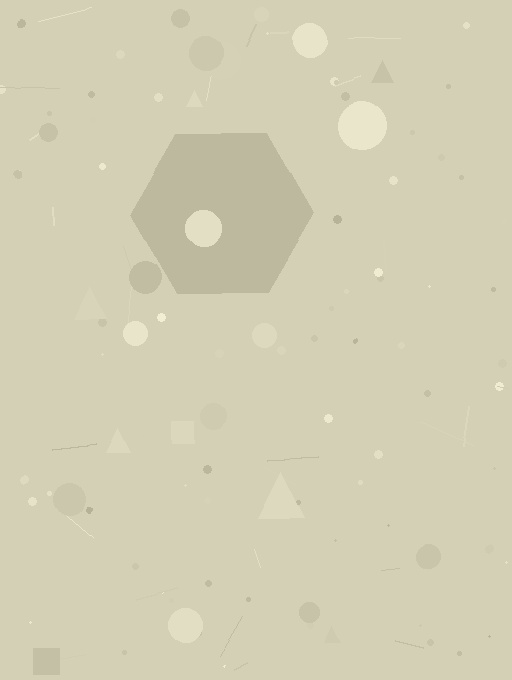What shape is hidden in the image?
A hexagon is hidden in the image.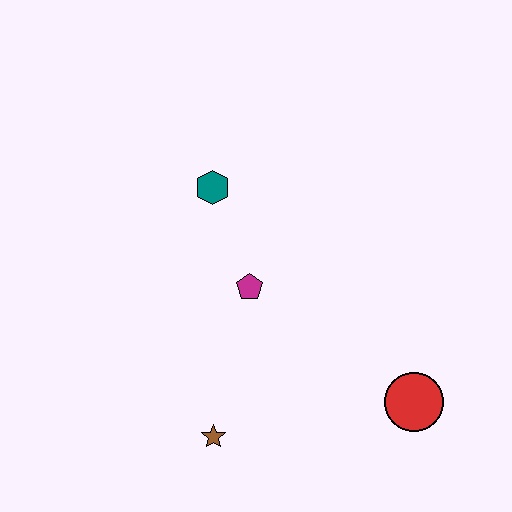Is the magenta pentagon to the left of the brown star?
No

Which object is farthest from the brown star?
The teal hexagon is farthest from the brown star.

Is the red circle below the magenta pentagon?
Yes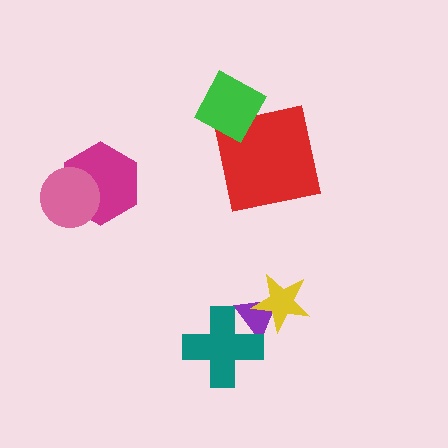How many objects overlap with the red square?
0 objects overlap with the red square.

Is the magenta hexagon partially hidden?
Yes, it is partially covered by another shape.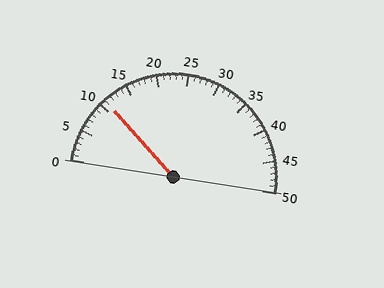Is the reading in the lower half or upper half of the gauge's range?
The reading is in the lower half of the range (0 to 50).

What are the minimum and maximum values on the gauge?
The gauge ranges from 0 to 50.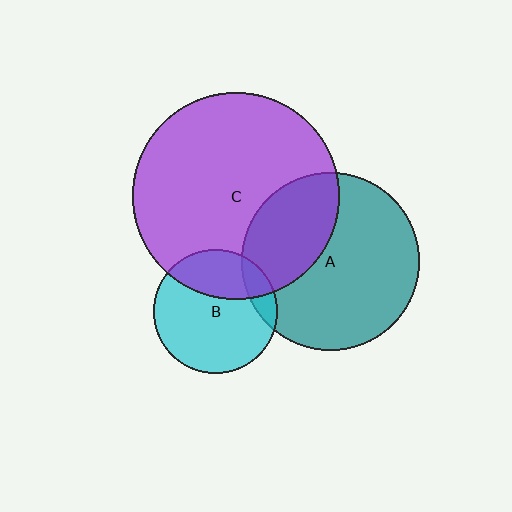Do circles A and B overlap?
Yes.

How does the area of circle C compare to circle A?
Approximately 1.4 times.